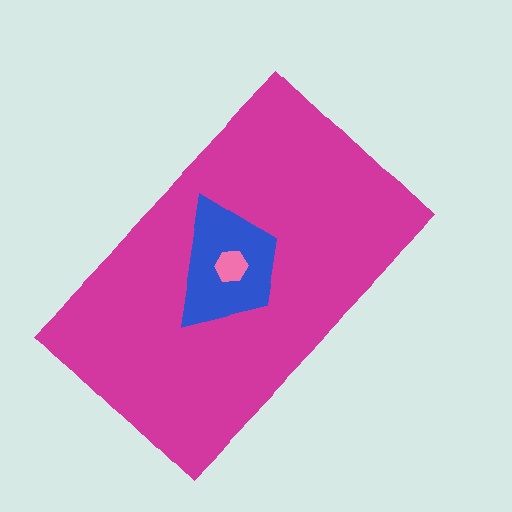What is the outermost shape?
The magenta rectangle.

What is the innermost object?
The pink hexagon.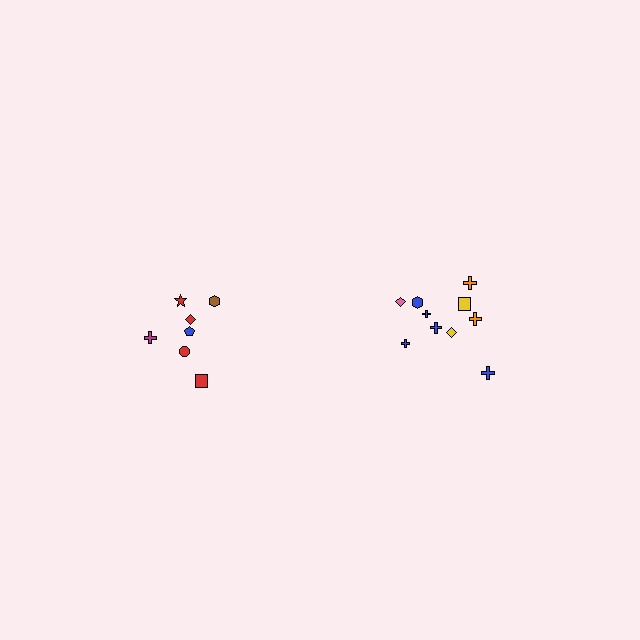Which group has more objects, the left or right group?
The right group.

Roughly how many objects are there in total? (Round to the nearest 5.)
Roughly 15 objects in total.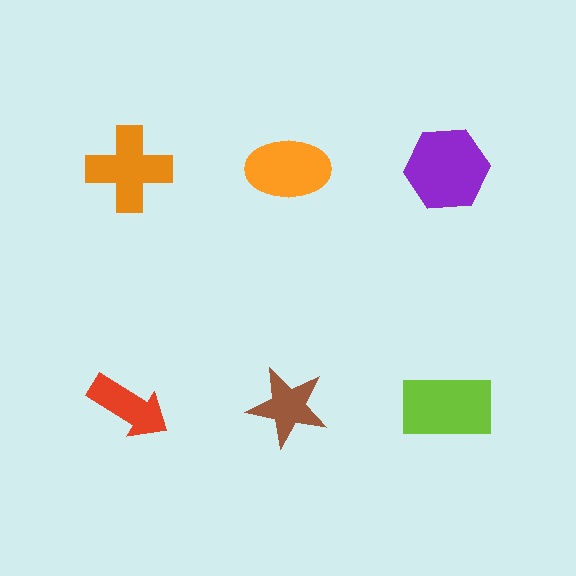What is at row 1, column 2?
An orange ellipse.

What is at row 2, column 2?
A brown star.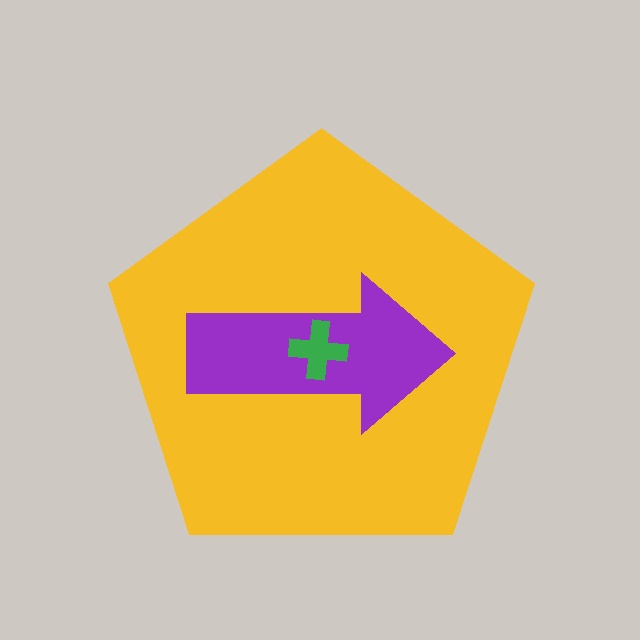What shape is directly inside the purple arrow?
The green cross.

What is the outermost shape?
The yellow pentagon.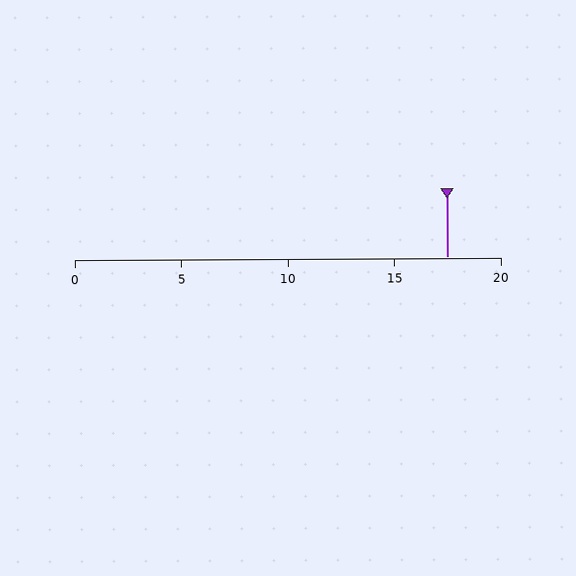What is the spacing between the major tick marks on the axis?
The major ticks are spaced 5 apart.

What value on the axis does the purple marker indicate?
The marker indicates approximately 17.5.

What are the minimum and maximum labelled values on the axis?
The axis runs from 0 to 20.